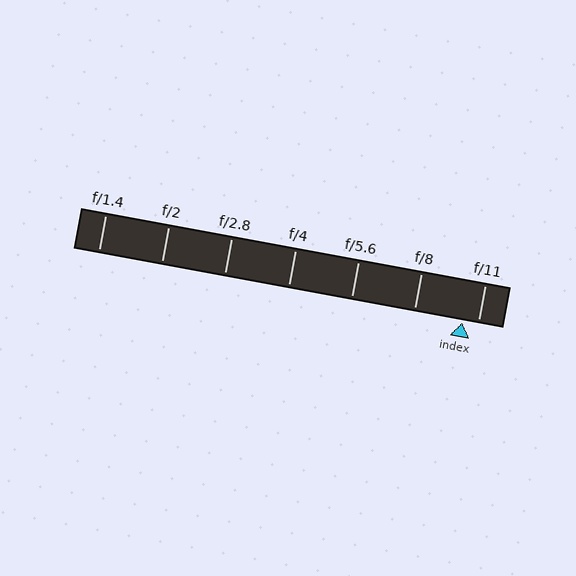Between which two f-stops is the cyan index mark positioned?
The index mark is between f/8 and f/11.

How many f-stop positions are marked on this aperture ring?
There are 7 f-stop positions marked.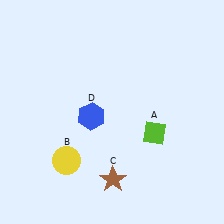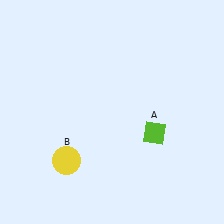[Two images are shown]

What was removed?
The brown star (C), the blue hexagon (D) were removed in Image 2.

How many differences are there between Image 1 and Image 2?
There are 2 differences between the two images.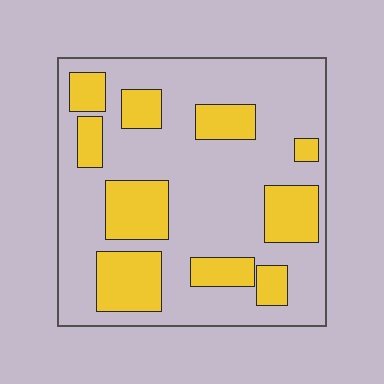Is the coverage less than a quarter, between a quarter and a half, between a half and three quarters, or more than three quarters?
Between a quarter and a half.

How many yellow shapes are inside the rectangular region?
10.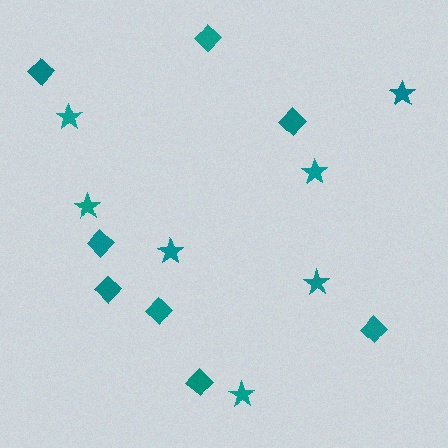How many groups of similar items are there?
There are 2 groups: one group of stars (7) and one group of diamonds (8).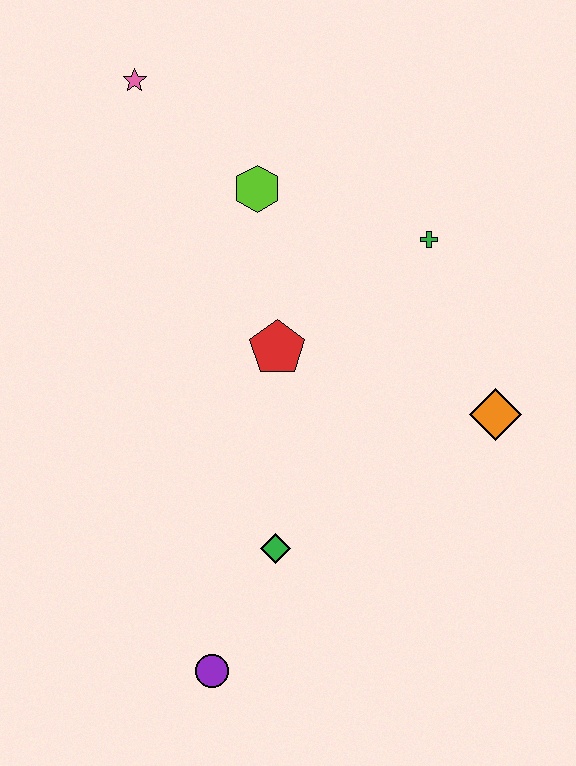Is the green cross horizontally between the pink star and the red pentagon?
No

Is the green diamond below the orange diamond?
Yes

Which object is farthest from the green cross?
The purple circle is farthest from the green cross.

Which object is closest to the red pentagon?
The lime hexagon is closest to the red pentagon.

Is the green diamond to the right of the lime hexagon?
Yes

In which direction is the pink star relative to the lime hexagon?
The pink star is to the left of the lime hexagon.